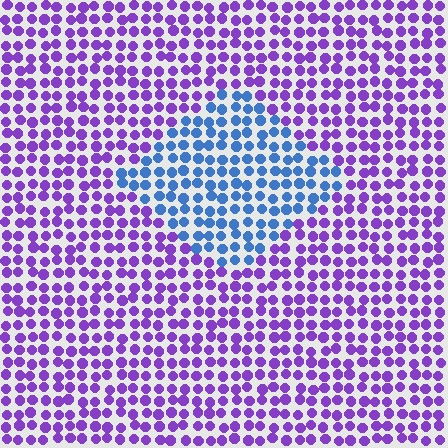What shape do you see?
I see a diamond.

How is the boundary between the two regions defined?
The boundary is defined purely by a slight shift in hue (about 58 degrees). Spacing, size, and orientation are identical on both sides.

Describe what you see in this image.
The image is filled with small purple elements in a uniform arrangement. A diamond-shaped region is visible where the elements are tinted to a slightly different hue, forming a subtle color boundary.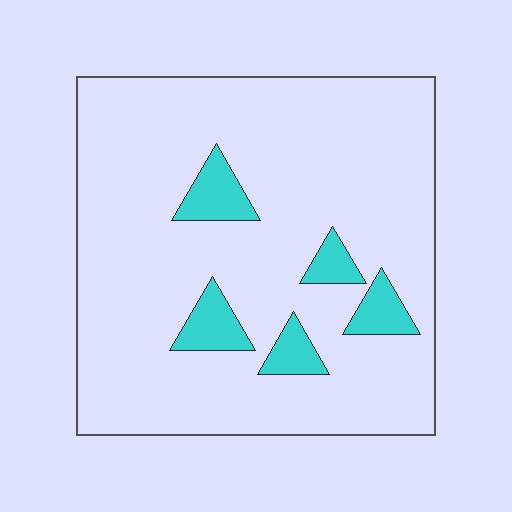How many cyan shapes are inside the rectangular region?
5.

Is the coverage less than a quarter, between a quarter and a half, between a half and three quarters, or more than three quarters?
Less than a quarter.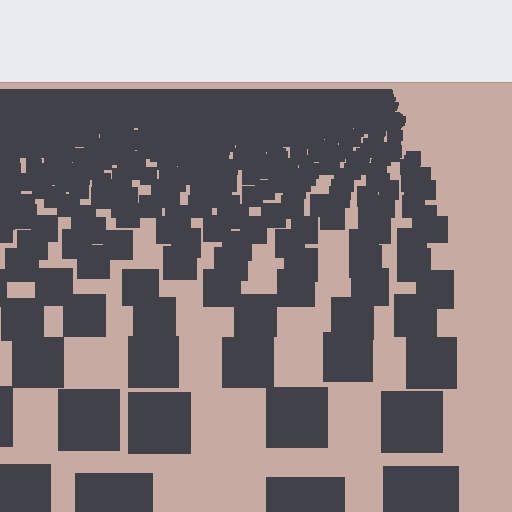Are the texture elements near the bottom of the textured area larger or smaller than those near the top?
Larger. Near the bottom, elements are closer to the viewer and appear at a bigger on-screen size.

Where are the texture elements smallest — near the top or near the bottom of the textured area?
Near the top.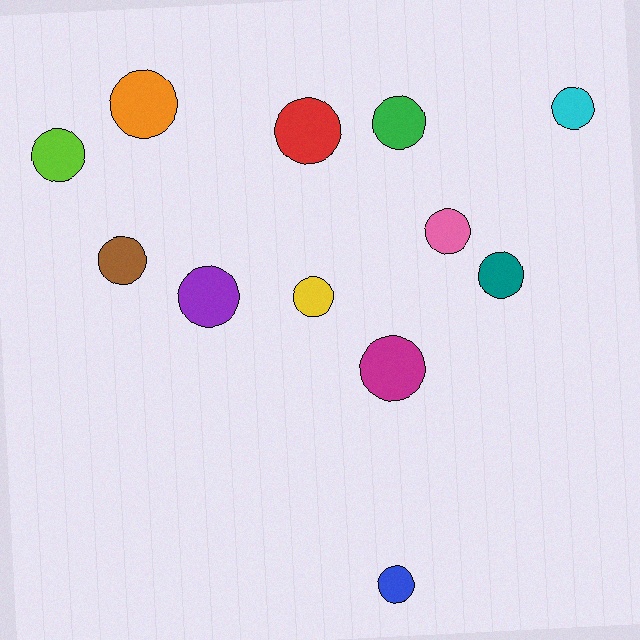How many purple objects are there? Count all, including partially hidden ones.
There is 1 purple object.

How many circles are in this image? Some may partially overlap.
There are 12 circles.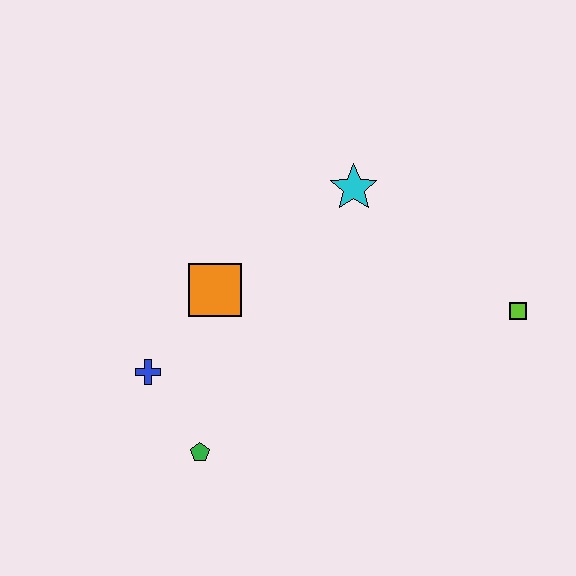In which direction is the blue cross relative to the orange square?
The blue cross is below the orange square.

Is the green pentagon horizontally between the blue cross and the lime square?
Yes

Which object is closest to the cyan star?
The orange square is closest to the cyan star.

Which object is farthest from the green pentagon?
The lime square is farthest from the green pentagon.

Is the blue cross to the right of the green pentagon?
No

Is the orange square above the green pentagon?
Yes